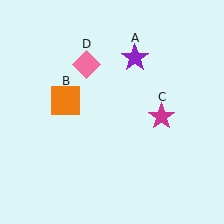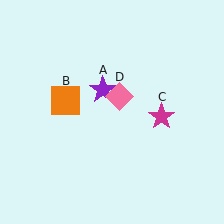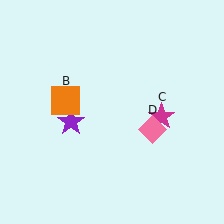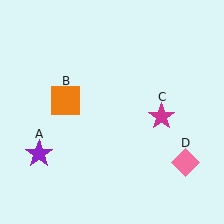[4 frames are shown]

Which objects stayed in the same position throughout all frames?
Orange square (object B) and magenta star (object C) remained stationary.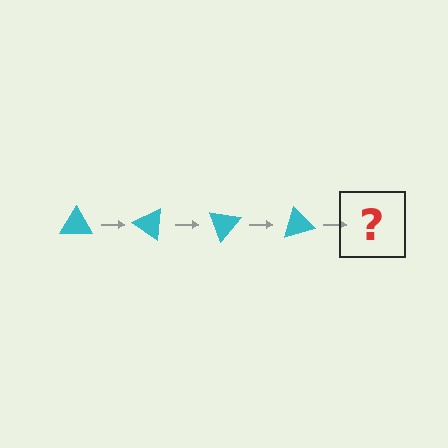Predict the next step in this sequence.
The next step is a cyan triangle rotated 140 degrees.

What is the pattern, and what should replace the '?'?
The pattern is that the triangle rotates 35 degrees each step. The '?' should be a cyan triangle rotated 140 degrees.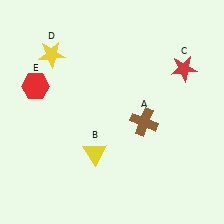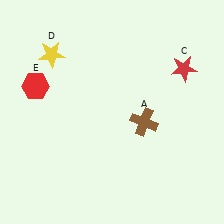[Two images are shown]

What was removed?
The yellow triangle (B) was removed in Image 2.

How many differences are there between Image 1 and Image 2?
There is 1 difference between the two images.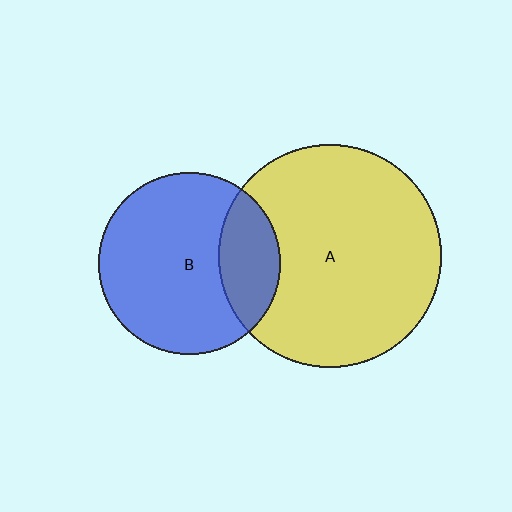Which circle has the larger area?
Circle A (yellow).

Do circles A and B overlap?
Yes.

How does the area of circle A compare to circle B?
Approximately 1.5 times.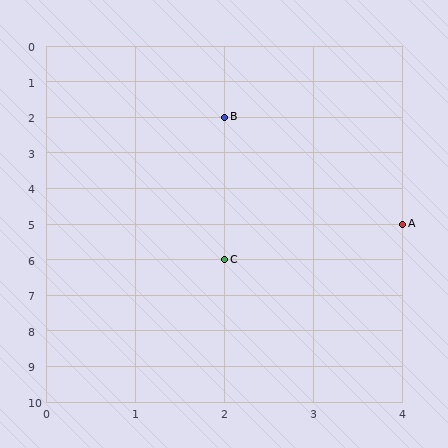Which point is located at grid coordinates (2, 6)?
Point C is at (2, 6).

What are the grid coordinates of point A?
Point A is at grid coordinates (4, 5).